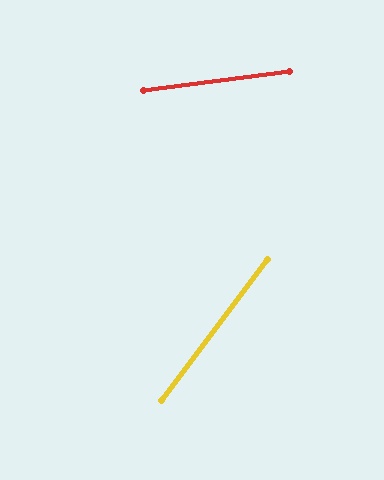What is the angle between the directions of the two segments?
Approximately 45 degrees.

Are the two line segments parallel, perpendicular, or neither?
Neither parallel nor perpendicular — they differ by about 45°.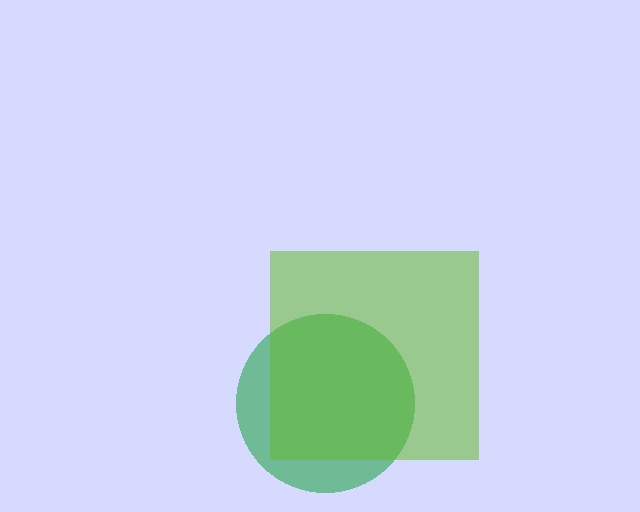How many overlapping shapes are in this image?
There are 2 overlapping shapes in the image.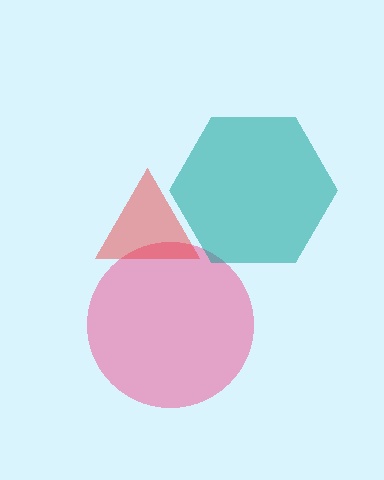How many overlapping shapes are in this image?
There are 3 overlapping shapes in the image.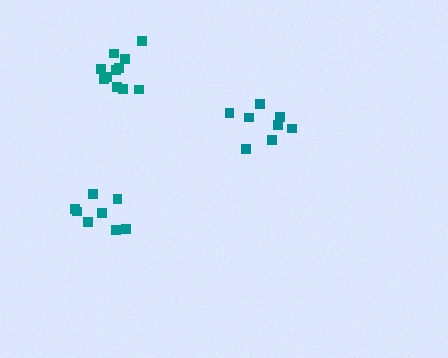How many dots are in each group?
Group 1: 8 dots, Group 2: 8 dots, Group 3: 11 dots (27 total).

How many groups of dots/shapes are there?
There are 3 groups.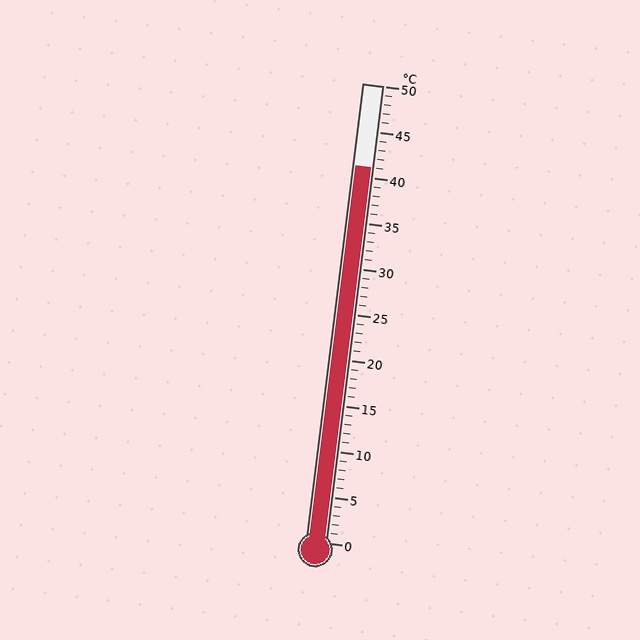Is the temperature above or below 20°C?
The temperature is above 20°C.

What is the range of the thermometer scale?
The thermometer scale ranges from 0°C to 50°C.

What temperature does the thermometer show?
The thermometer shows approximately 41°C.